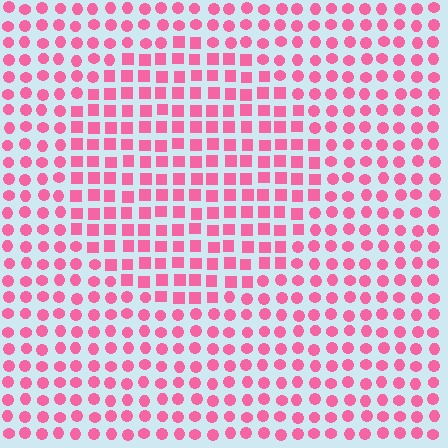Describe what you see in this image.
The image is filled with small pink elements arranged in a uniform grid. A circle-shaped region contains squares, while the surrounding area contains circles. The boundary is defined purely by the change in element shape.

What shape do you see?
I see a circle.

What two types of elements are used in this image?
The image uses squares inside the circle region and circles outside it.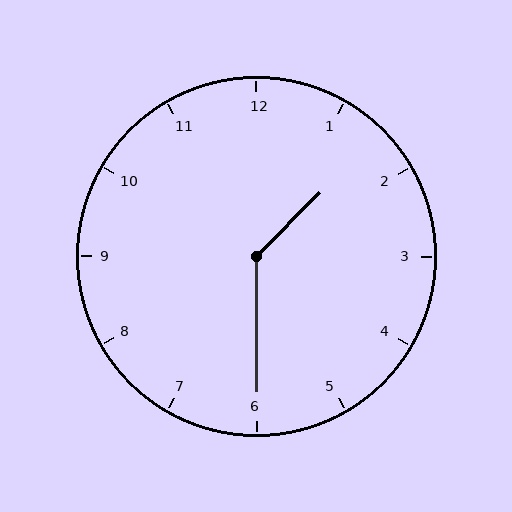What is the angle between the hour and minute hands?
Approximately 135 degrees.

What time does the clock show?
1:30.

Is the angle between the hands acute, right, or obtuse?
It is obtuse.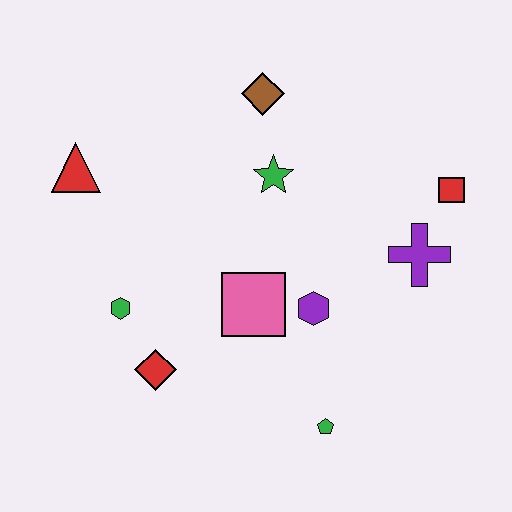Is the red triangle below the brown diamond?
Yes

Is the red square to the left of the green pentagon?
No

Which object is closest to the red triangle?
The green hexagon is closest to the red triangle.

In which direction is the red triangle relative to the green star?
The red triangle is to the left of the green star.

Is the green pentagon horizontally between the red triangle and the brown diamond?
No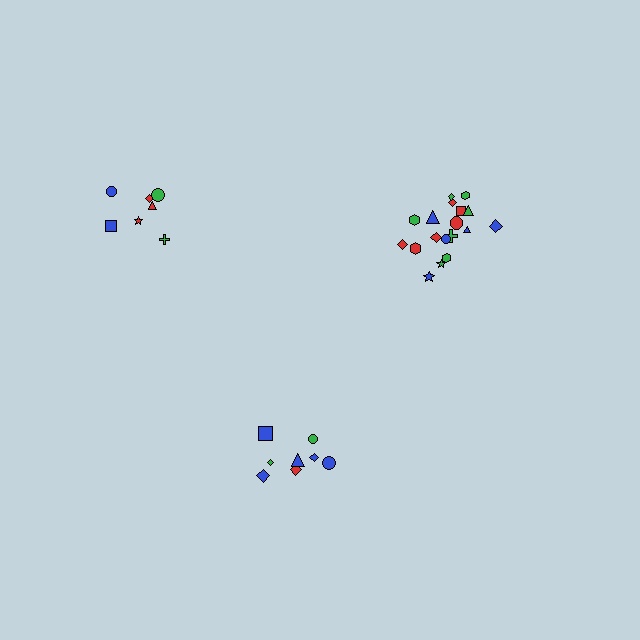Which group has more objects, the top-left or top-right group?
The top-right group.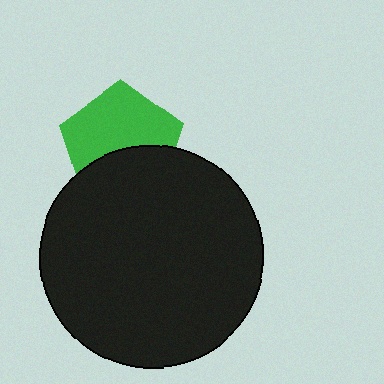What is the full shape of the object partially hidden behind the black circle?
The partially hidden object is a green pentagon.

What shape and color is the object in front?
The object in front is a black circle.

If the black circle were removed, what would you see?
You would see the complete green pentagon.